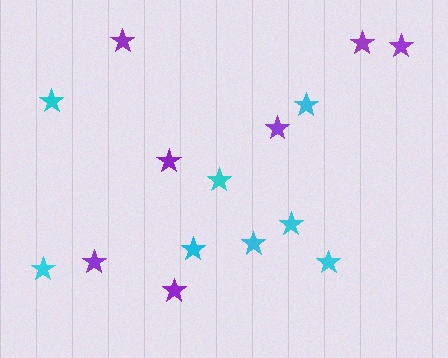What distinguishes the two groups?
There are 2 groups: one group of cyan stars (8) and one group of purple stars (7).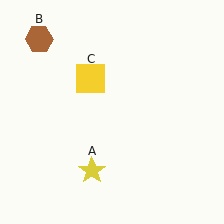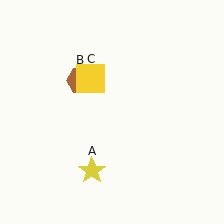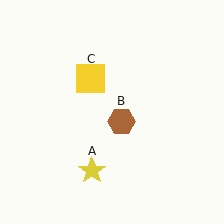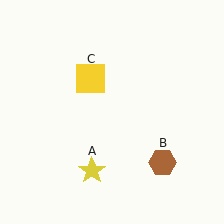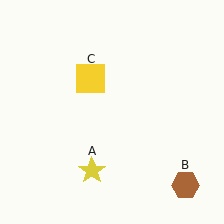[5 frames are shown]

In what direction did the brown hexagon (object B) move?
The brown hexagon (object B) moved down and to the right.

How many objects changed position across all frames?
1 object changed position: brown hexagon (object B).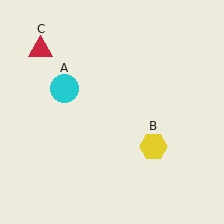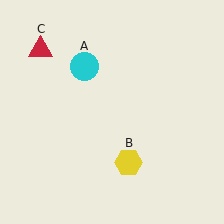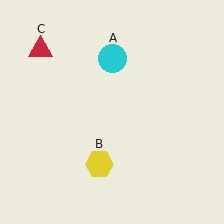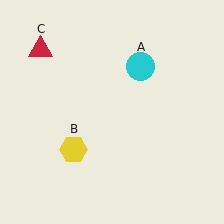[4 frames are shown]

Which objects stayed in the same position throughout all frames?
Red triangle (object C) remained stationary.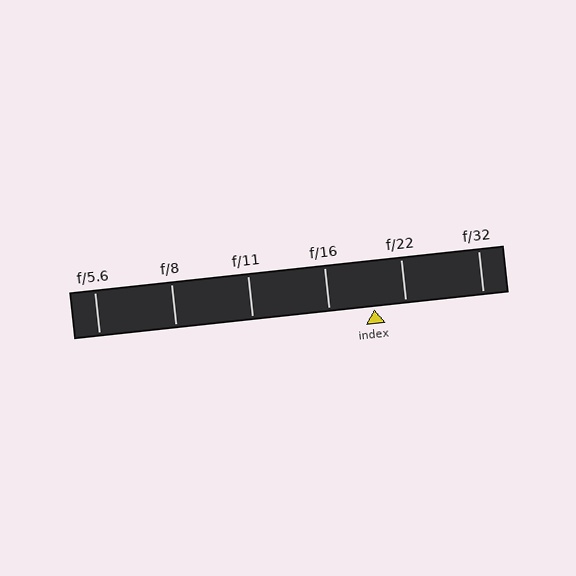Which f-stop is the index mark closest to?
The index mark is closest to f/22.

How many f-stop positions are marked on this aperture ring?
There are 6 f-stop positions marked.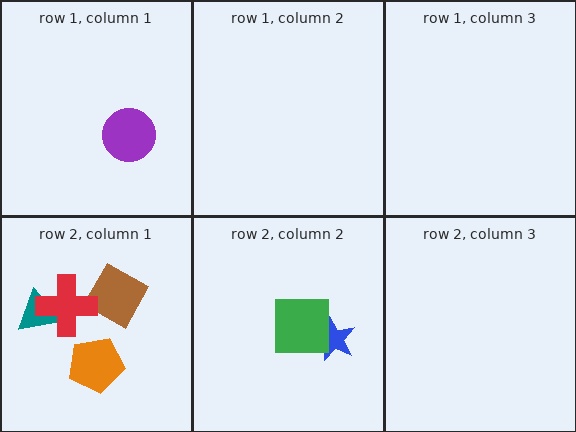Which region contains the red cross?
The row 2, column 1 region.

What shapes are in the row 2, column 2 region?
The blue star, the green square.